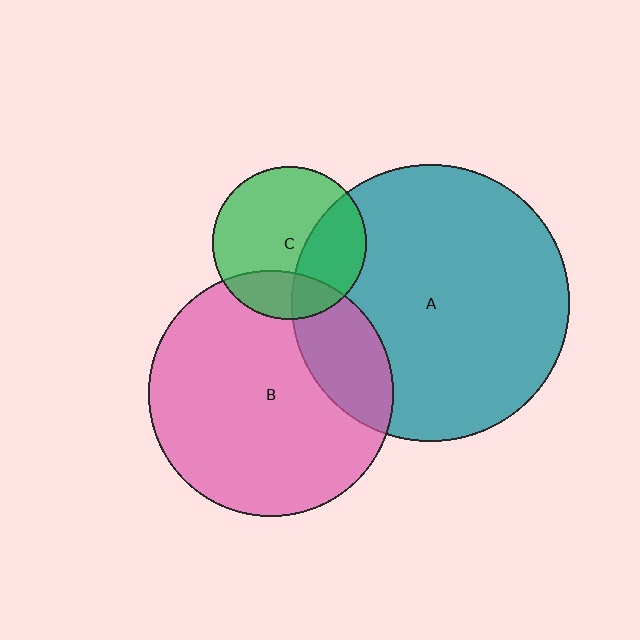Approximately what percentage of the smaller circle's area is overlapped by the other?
Approximately 20%.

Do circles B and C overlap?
Yes.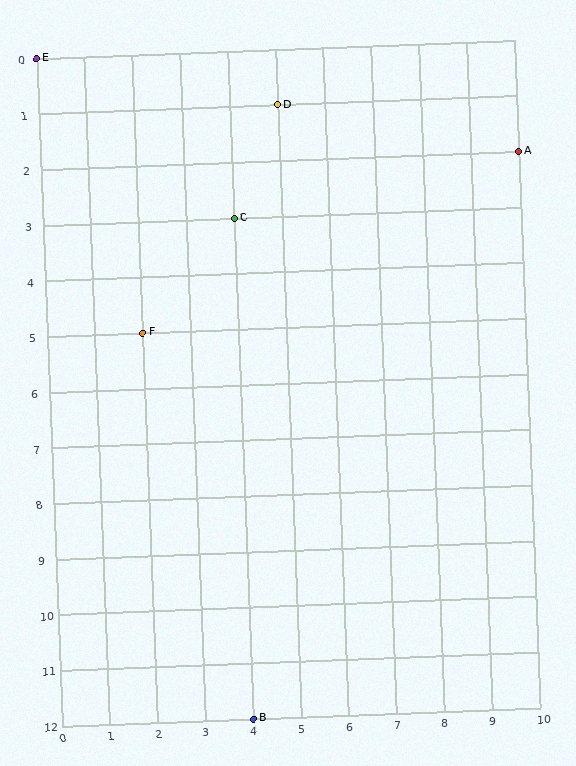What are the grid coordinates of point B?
Point B is at grid coordinates (4, 12).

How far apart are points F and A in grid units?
Points F and A are 8 columns and 3 rows apart (about 8.5 grid units diagonally).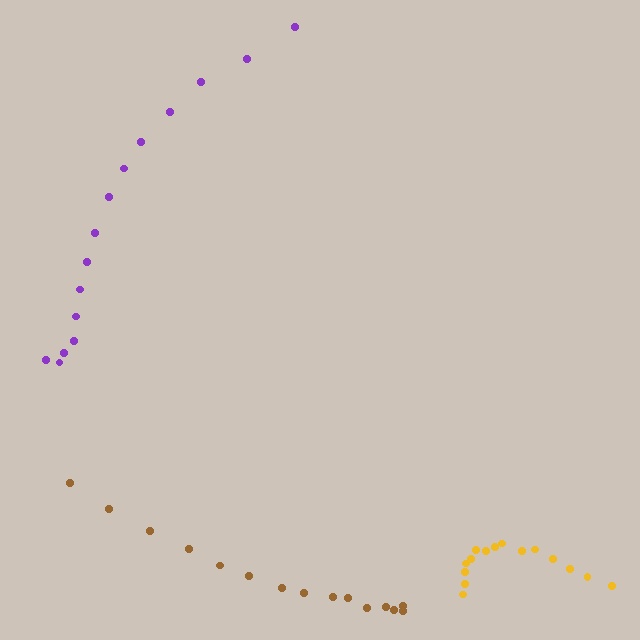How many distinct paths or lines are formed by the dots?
There are 3 distinct paths.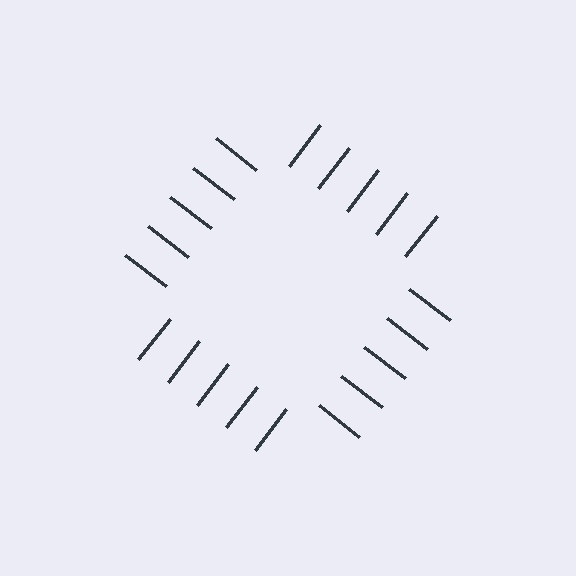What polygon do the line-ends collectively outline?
An illusory square — the line segments terminate on its edges but no continuous stroke is drawn.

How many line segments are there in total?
20 — 5 along each of the 4 edges.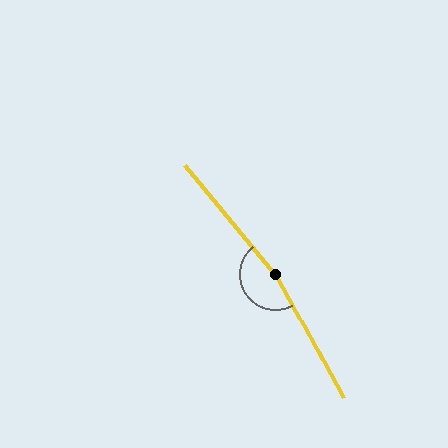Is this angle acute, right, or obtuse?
It is obtuse.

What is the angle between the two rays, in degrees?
Approximately 169 degrees.